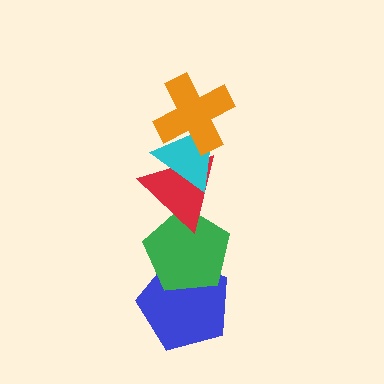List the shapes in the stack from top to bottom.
From top to bottom: the orange cross, the cyan triangle, the red triangle, the green pentagon, the blue pentagon.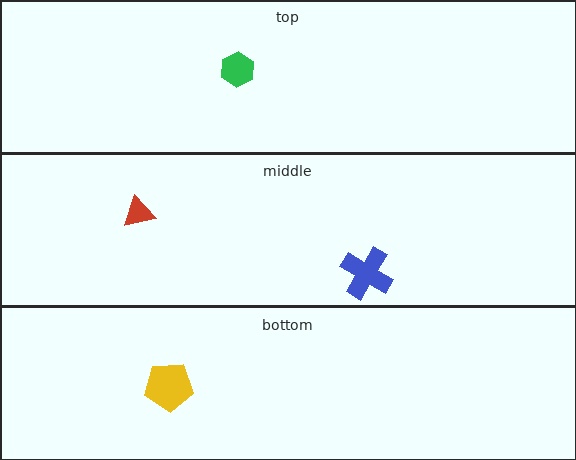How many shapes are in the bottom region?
1.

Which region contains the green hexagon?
The top region.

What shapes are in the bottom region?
The yellow pentagon.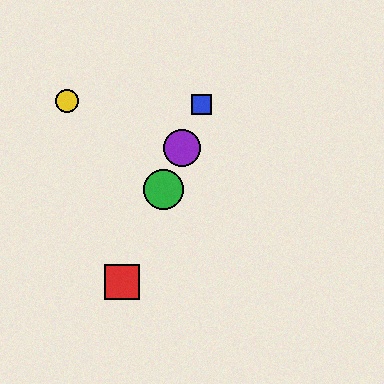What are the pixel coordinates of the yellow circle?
The yellow circle is at (67, 101).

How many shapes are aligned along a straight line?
4 shapes (the red square, the blue square, the green circle, the purple circle) are aligned along a straight line.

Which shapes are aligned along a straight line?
The red square, the blue square, the green circle, the purple circle are aligned along a straight line.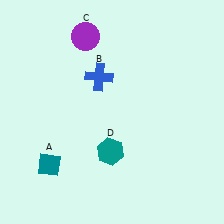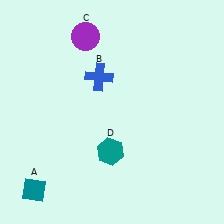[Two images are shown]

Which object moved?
The teal diamond (A) moved down.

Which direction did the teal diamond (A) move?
The teal diamond (A) moved down.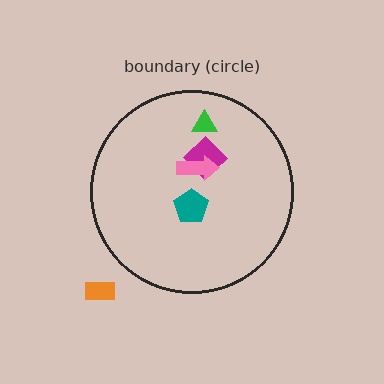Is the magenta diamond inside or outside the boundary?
Inside.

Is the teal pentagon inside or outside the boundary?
Inside.